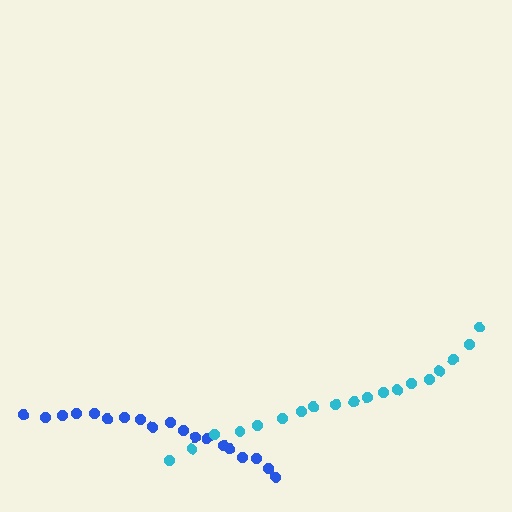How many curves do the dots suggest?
There are 2 distinct paths.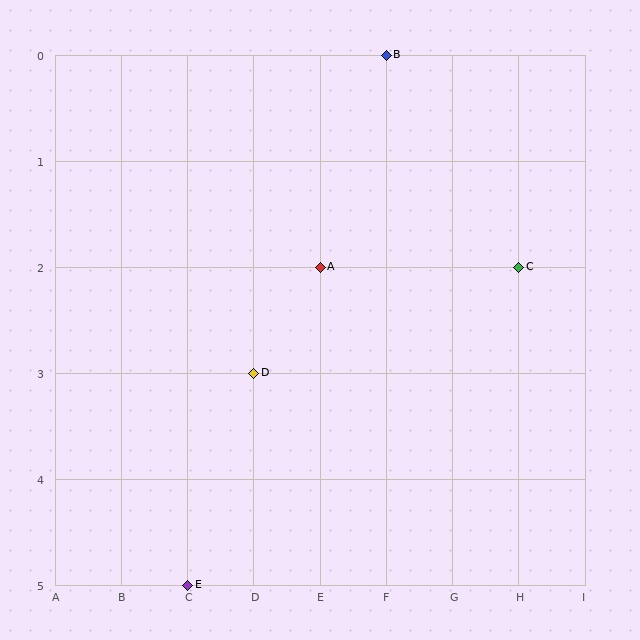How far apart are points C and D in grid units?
Points C and D are 4 columns and 1 row apart (about 4.1 grid units diagonally).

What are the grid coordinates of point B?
Point B is at grid coordinates (F, 0).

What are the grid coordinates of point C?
Point C is at grid coordinates (H, 2).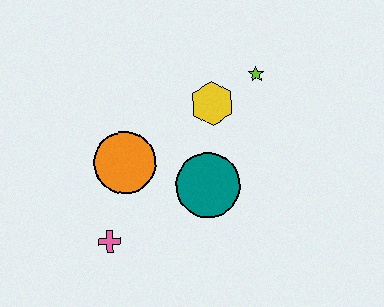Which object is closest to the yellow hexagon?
The lime star is closest to the yellow hexagon.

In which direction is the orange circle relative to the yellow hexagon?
The orange circle is to the left of the yellow hexagon.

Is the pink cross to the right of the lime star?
No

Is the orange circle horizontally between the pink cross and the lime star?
Yes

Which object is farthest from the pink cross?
The lime star is farthest from the pink cross.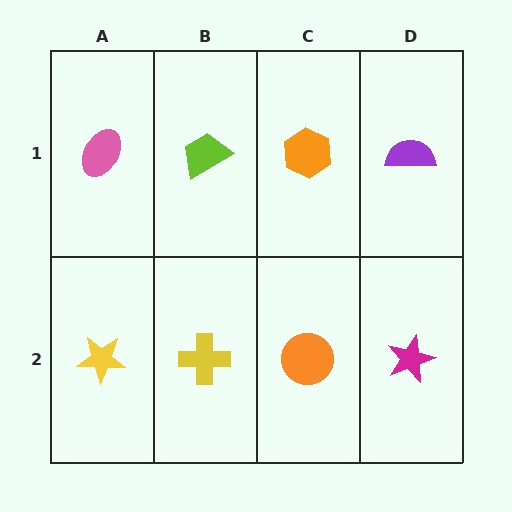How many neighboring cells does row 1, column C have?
3.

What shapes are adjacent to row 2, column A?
A pink ellipse (row 1, column A), a yellow cross (row 2, column B).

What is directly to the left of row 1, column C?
A lime trapezoid.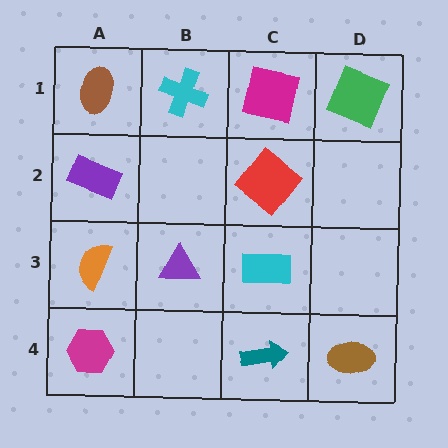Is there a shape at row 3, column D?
No, that cell is empty.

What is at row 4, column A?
A magenta hexagon.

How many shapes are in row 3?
3 shapes.